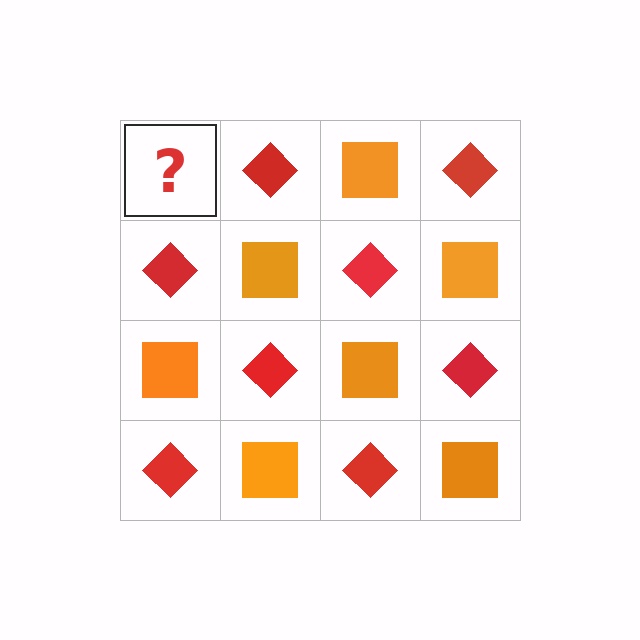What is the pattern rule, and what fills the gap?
The rule is that it alternates orange square and red diamond in a checkerboard pattern. The gap should be filled with an orange square.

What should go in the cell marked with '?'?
The missing cell should contain an orange square.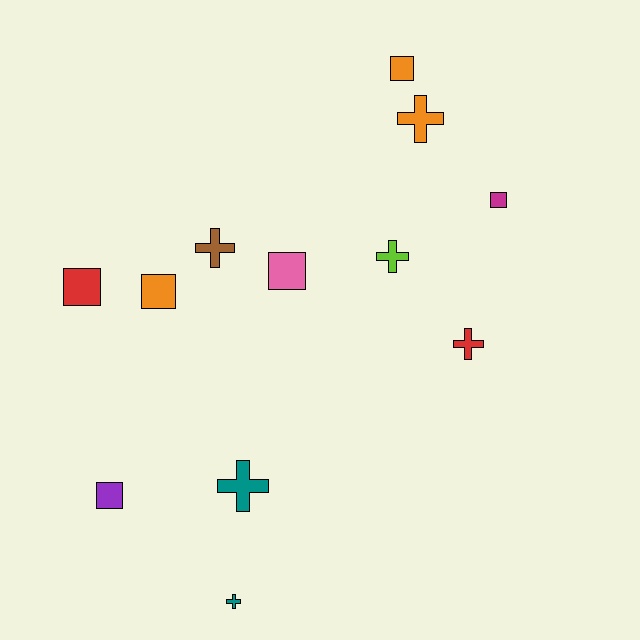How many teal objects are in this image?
There are 2 teal objects.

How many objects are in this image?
There are 12 objects.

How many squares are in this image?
There are 6 squares.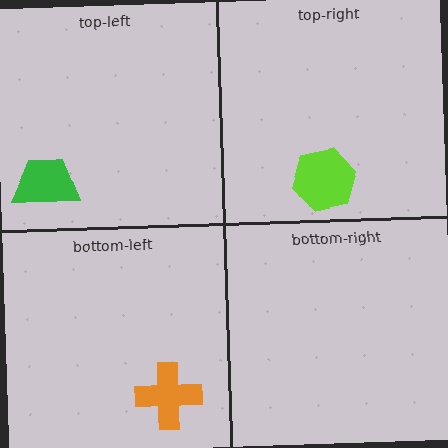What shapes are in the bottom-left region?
The orange cross.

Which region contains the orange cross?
The bottom-left region.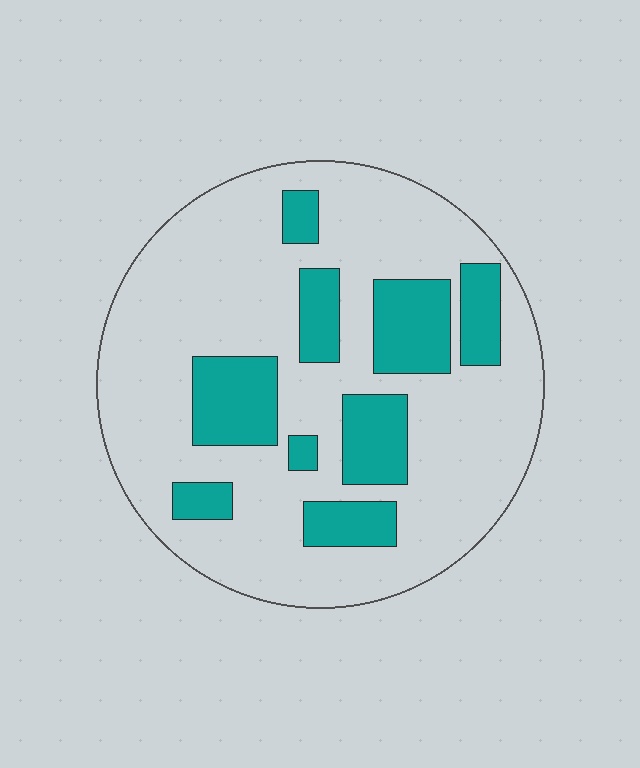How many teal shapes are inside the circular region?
9.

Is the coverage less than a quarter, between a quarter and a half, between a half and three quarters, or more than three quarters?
Less than a quarter.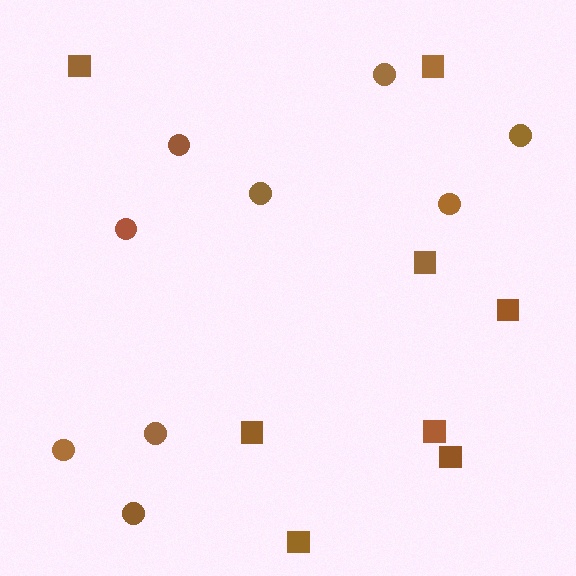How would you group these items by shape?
There are 2 groups: one group of circles (9) and one group of squares (8).